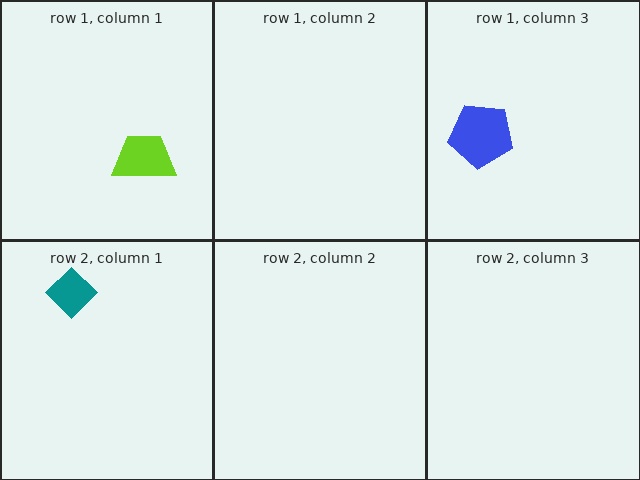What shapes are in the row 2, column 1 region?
The teal diamond.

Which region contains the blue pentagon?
The row 1, column 3 region.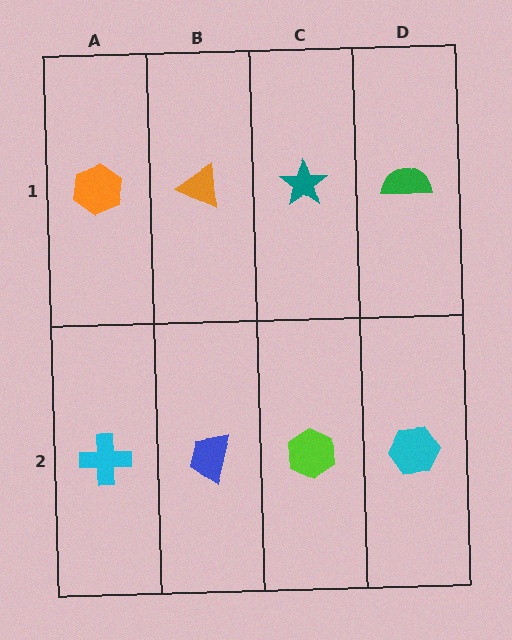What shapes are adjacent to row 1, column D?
A cyan hexagon (row 2, column D), a teal star (row 1, column C).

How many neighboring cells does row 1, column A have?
2.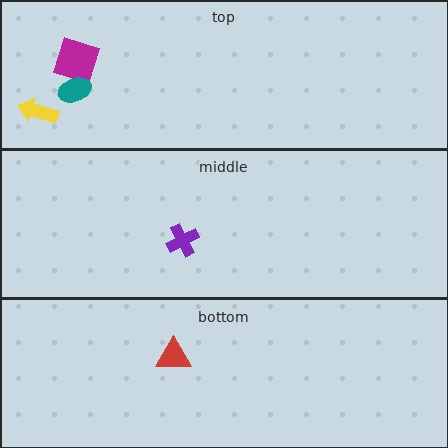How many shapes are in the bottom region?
1.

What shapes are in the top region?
The magenta diamond, the yellow arrow, the teal ellipse.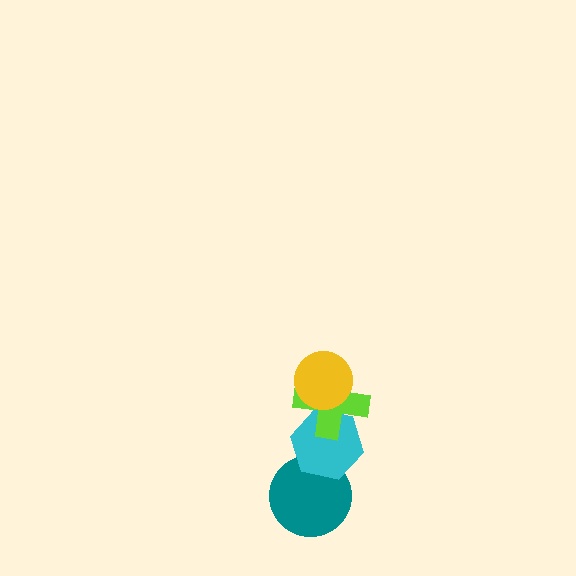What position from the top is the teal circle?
The teal circle is 4th from the top.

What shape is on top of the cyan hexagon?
The lime cross is on top of the cyan hexagon.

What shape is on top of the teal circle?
The cyan hexagon is on top of the teal circle.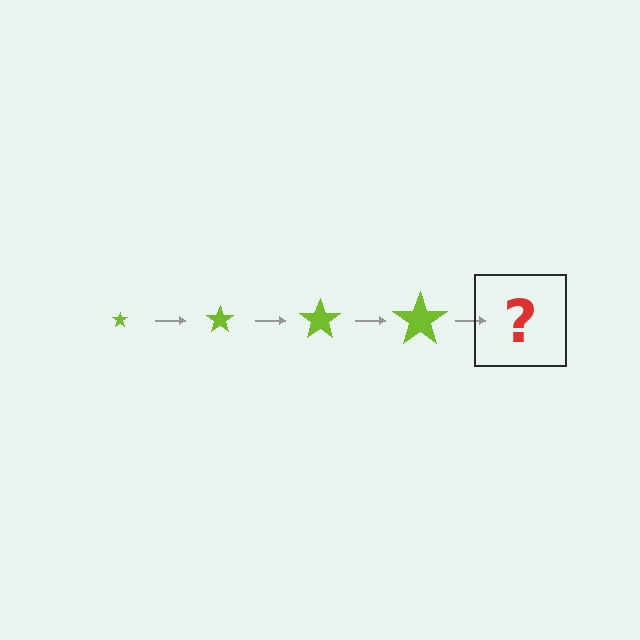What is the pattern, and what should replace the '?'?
The pattern is that the star gets progressively larger each step. The '?' should be a lime star, larger than the previous one.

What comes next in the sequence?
The next element should be a lime star, larger than the previous one.